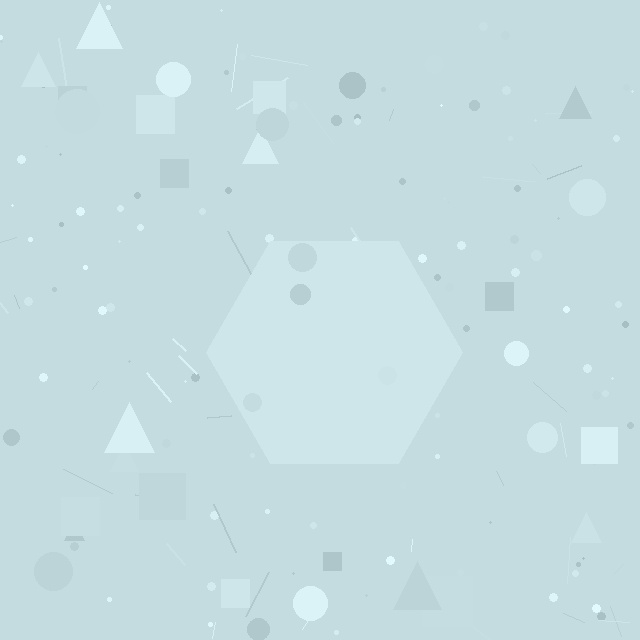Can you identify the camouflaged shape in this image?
The camouflaged shape is a hexagon.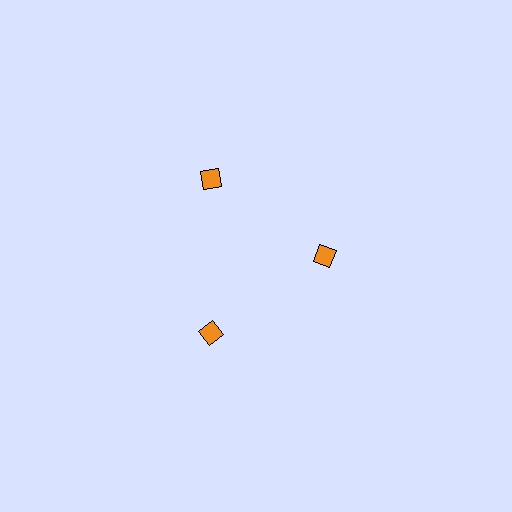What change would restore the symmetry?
The symmetry would be restored by moving it outward, back onto the ring so that all 3 diamonds sit at equal angles and equal distance from the center.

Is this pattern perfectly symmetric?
No. The 3 orange diamonds are arranged in a ring, but one element near the 3 o'clock position is pulled inward toward the center, breaking the 3-fold rotational symmetry.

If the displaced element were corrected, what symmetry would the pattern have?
It would have 3-fold rotational symmetry — the pattern would map onto itself every 120 degrees.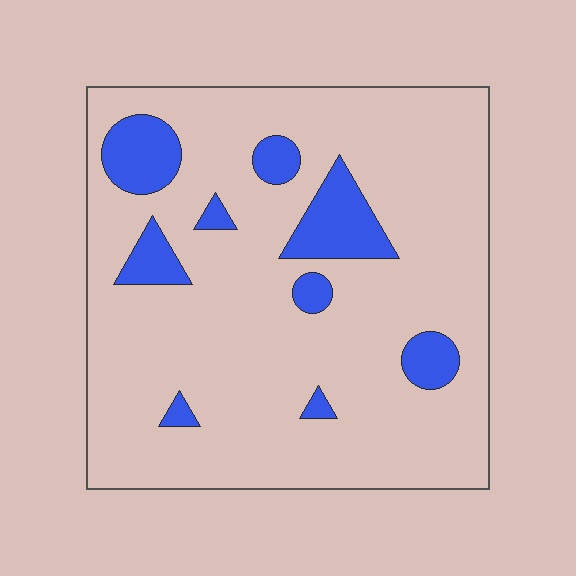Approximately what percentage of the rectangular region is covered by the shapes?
Approximately 15%.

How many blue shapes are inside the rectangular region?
9.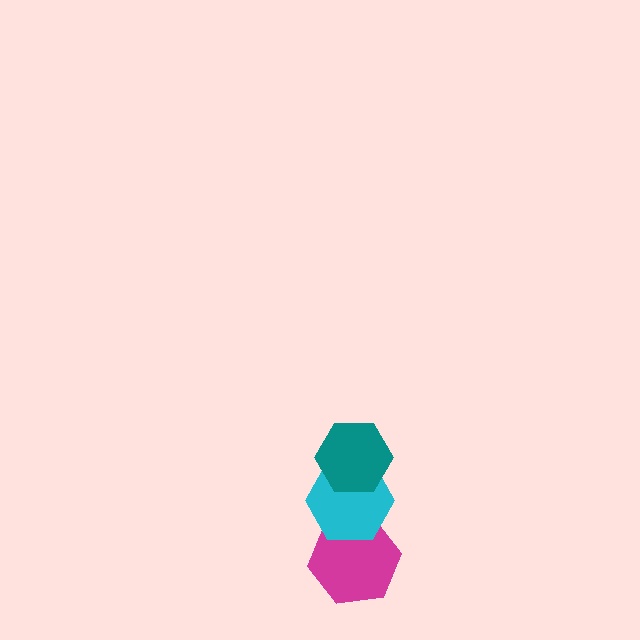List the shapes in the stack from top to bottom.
From top to bottom: the teal hexagon, the cyan hexagon, the magenta hexagon.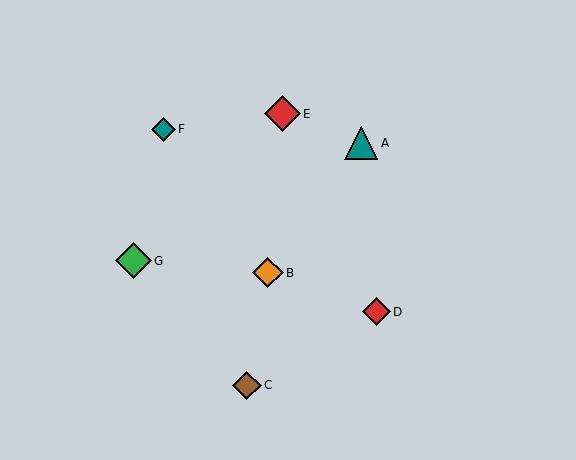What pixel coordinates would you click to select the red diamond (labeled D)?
Click at (376, 312) to select the red diamond D.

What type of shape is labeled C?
Shape C is a brown diamond.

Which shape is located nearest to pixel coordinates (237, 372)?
The brown diamond (labeled C) at (247, 385) is nearest to that location.